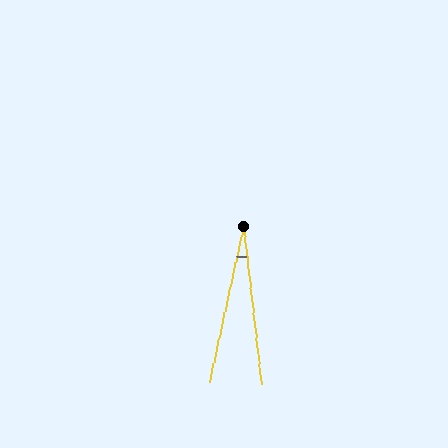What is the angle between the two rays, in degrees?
Approximately 19 degrees.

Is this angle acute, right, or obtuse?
It is acute.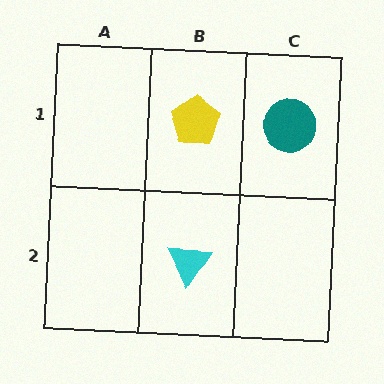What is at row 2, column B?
A cyan triangle.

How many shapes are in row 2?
1 shape.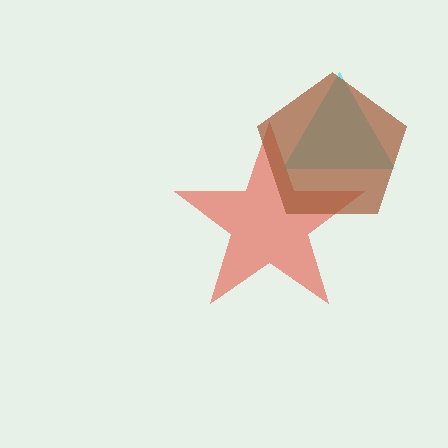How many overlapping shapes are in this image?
There are 3 overlapping shapes in the image.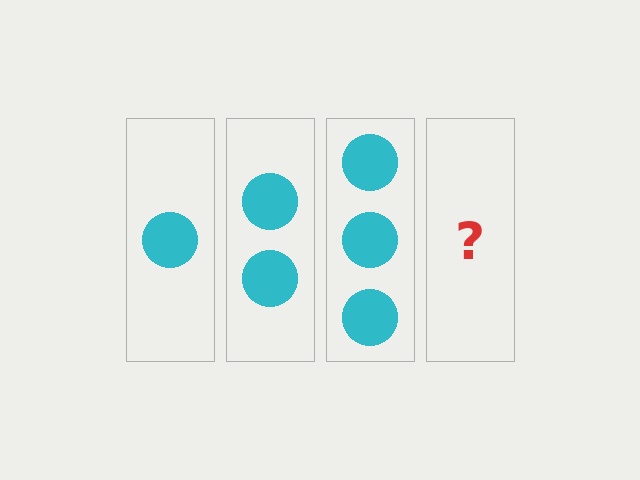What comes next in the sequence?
The next element should be 4 circles.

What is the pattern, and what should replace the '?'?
The pattern is that each step adds one more circle. The '?' should be 4 circles.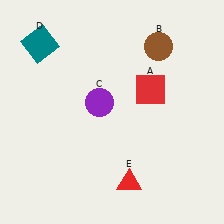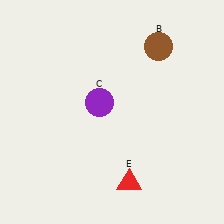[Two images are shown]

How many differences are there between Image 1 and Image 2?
There are 2 differences between the two images.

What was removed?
The teal square (D), the red square (A) were removed in Image 2.